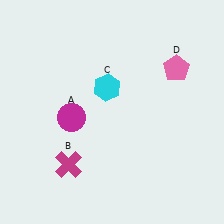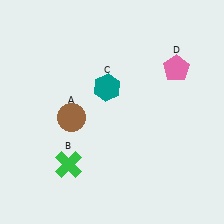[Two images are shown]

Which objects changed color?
A changed from magenta to brown. B changed from magenta to green. C changed from cyan to teal.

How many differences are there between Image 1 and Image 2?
There are 3 differences between the two images.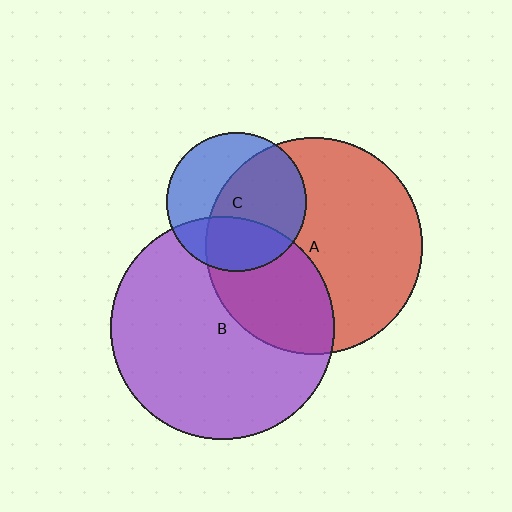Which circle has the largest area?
Circle B (purple).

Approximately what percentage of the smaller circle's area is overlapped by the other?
Approximately 30%.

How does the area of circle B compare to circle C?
Approximately 2.6 times.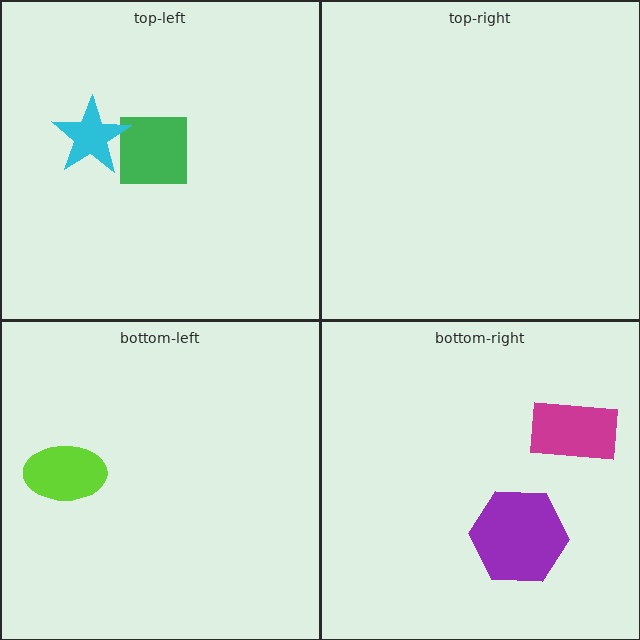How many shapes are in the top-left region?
2.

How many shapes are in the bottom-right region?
2.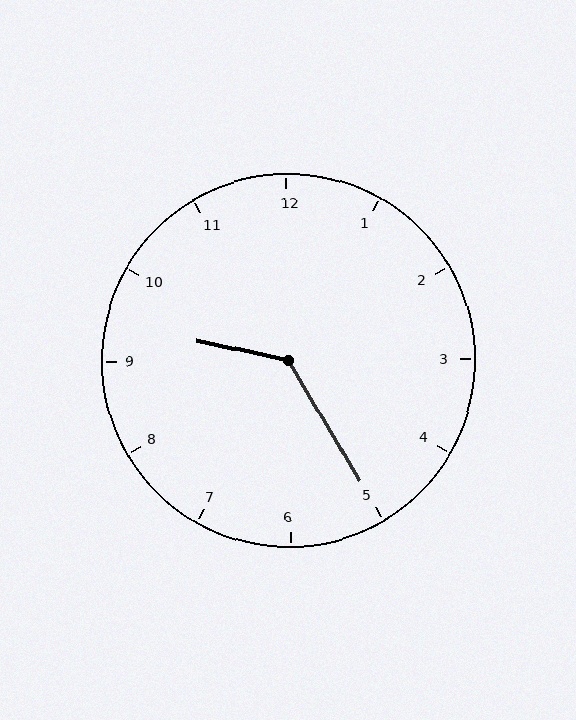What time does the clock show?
9:25.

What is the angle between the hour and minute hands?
Approximately 132 degrees.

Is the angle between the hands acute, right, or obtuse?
It is obtuse.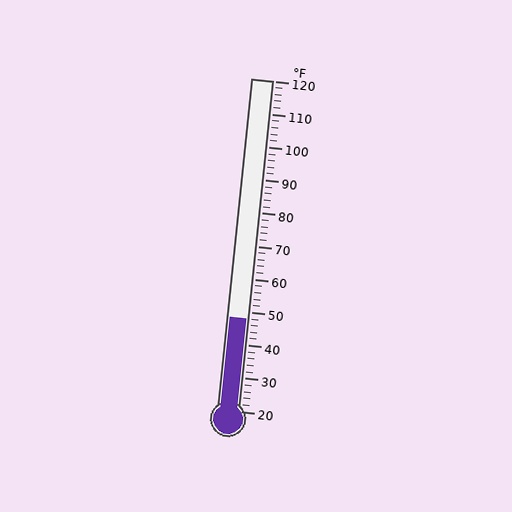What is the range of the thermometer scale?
The thermometer scale ranges from 20°F to 120°F.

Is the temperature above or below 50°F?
The temperature is below 50°F.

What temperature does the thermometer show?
The thermometer shows approximately 48°F.